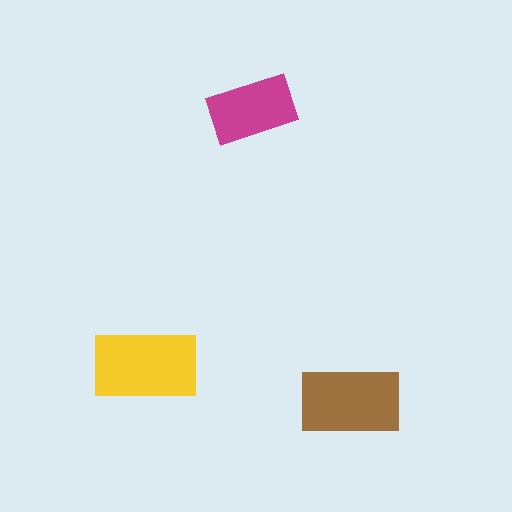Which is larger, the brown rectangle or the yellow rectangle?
The yellow one.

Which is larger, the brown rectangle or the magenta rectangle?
The brown one.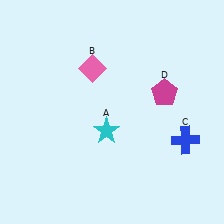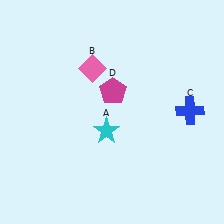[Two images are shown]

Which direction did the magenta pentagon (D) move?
The magenta pentagon (D) moved left.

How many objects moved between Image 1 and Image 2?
2 objects moved between the two images.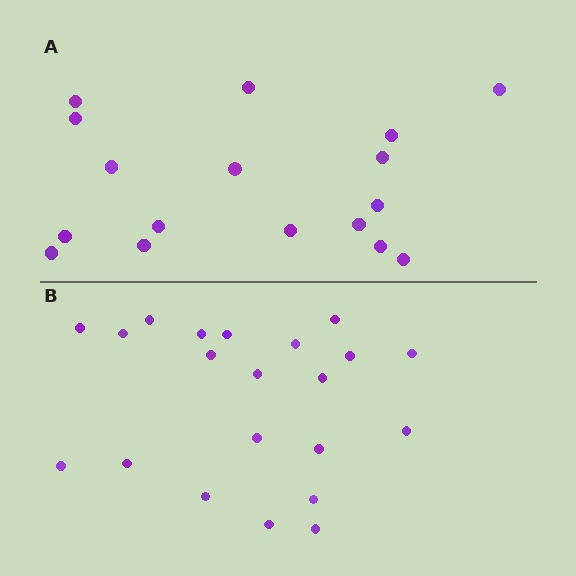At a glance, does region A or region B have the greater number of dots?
Region B (the bottom region) has more dots.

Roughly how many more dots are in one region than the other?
Region B has about 4 more dots than region A.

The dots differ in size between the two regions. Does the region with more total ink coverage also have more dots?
No. Region A has more total ink coverage because its dots are larger, but region B actually contains more individual dots. Total area can be misleading — the number of items is what matters here.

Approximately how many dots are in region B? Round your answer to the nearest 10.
About 20 dots. (The exact count is 21, which rounds to 20.)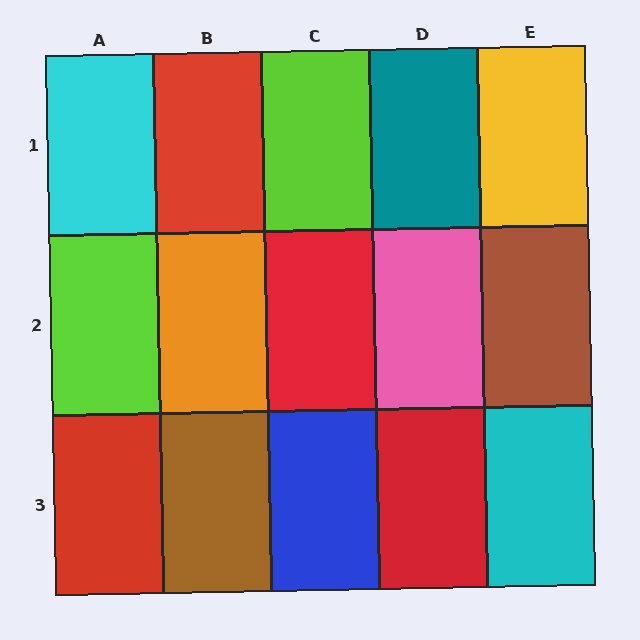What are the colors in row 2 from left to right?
Lime, orange, red, pink, brown.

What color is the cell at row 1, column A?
Cyan.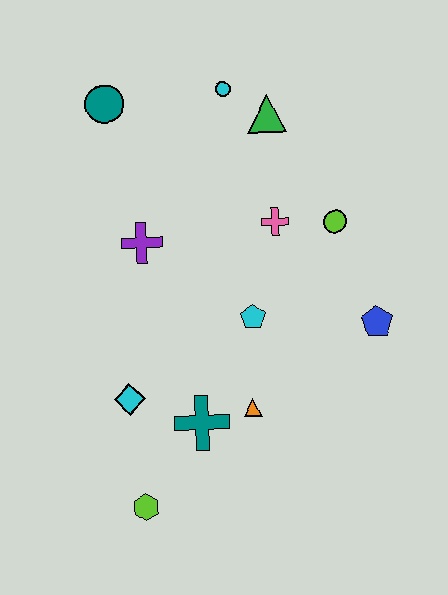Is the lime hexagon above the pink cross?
No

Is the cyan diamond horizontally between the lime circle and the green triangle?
No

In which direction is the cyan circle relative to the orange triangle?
The cyan circle is above the orange triangle.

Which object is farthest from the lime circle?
The lime hexagon is farthest from the lime circle.